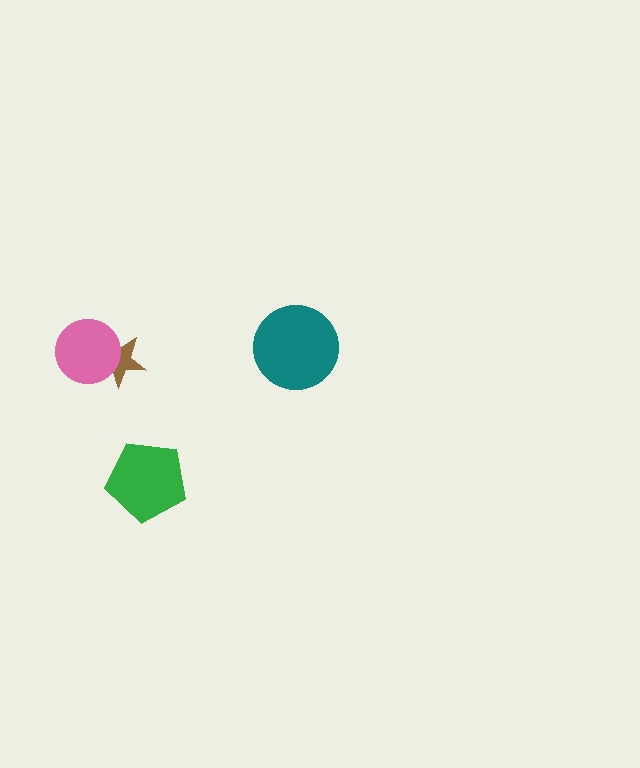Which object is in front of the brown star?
The pink circle is in front of the brown star.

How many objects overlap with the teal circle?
0 objects overlap with the teal circle.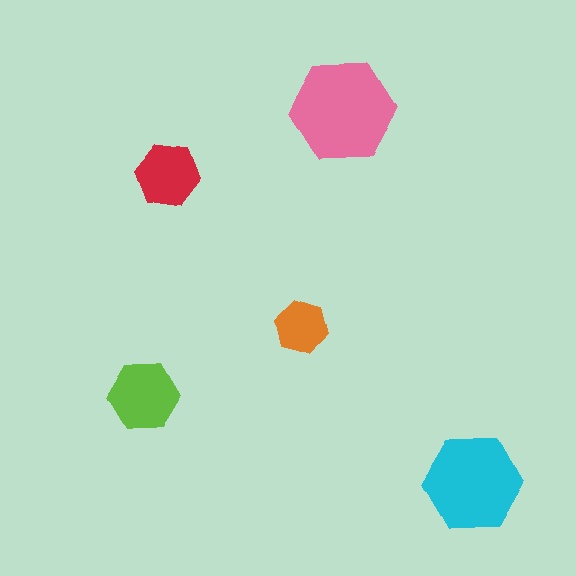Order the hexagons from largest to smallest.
the pink one, the cyan one, the lime one, the red one, the orange one.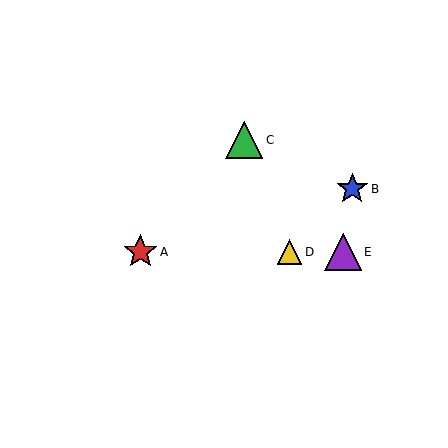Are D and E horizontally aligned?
Yes, both are at y≈252.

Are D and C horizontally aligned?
No, D is at y≈252 and C is at y≈140.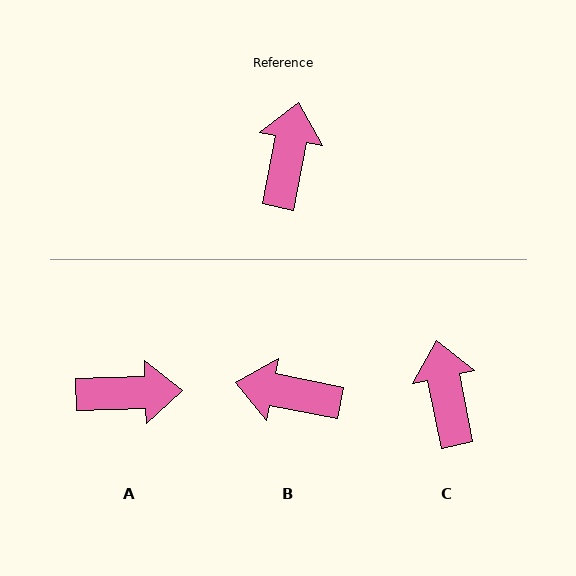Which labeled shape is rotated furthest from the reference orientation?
B, about 90 degrees away.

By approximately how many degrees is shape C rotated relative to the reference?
Approximately 23 degrees counter-clockwise.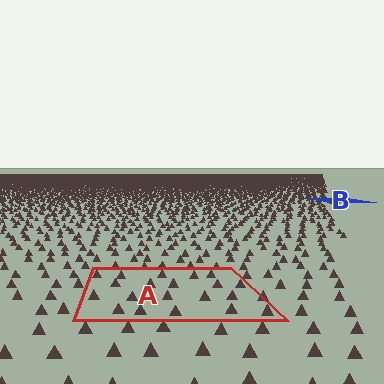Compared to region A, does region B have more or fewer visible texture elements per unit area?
Region B has more texture elements per unit area — they are packed more densely because it is farther away.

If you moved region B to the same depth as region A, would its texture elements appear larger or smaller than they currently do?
They would appear larger. At a closer depth, the same texture elements are projected at a bigger on-screen size.